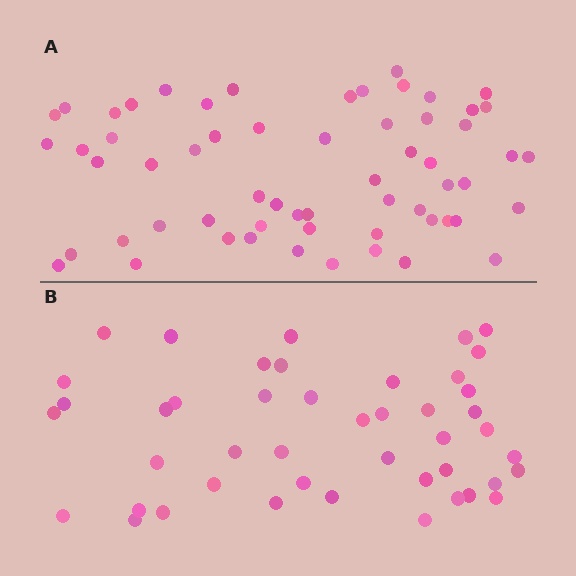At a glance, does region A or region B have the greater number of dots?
Region A (the top region) has more dots.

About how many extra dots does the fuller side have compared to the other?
Region A has approximately 15 more dots than region B.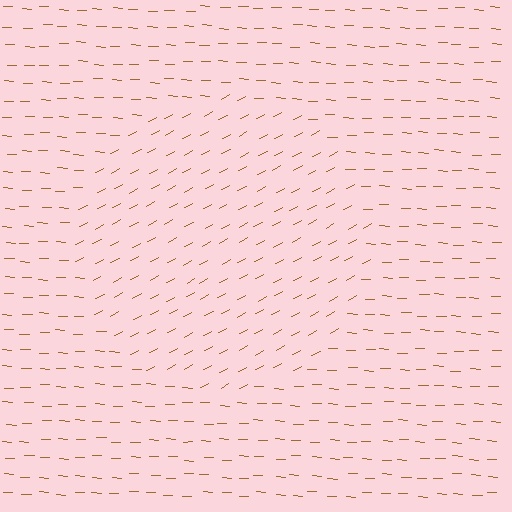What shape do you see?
I see a circle.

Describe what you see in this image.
The image is filled with small brown line segments. A circle region in the image has lines oriented differently from the surrounding lines, creating a visible texture boundary.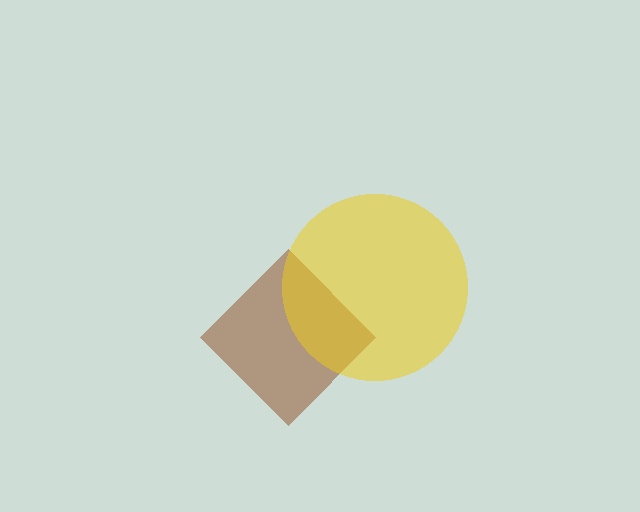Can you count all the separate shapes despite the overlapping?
Yes, there are 2 separate shapes.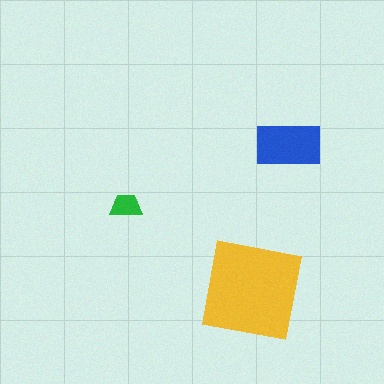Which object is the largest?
The yellow square.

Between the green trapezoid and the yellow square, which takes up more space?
The yellow square.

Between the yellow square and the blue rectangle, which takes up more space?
The yellow square.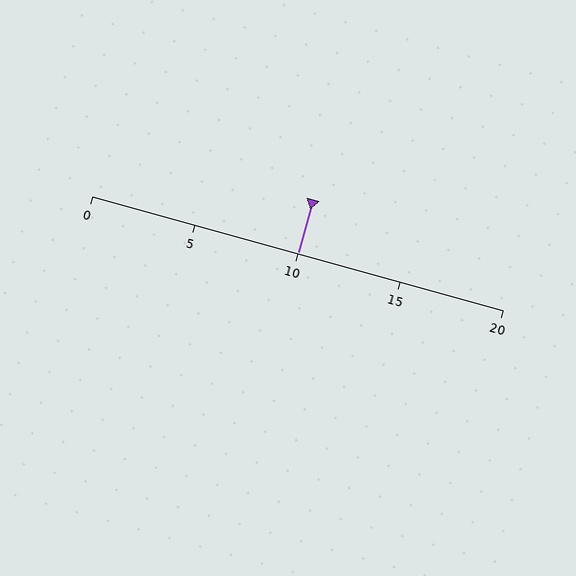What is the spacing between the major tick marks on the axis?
The major ticks are spaced 5 apart.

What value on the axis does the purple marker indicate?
The marker indicates approximately 10.